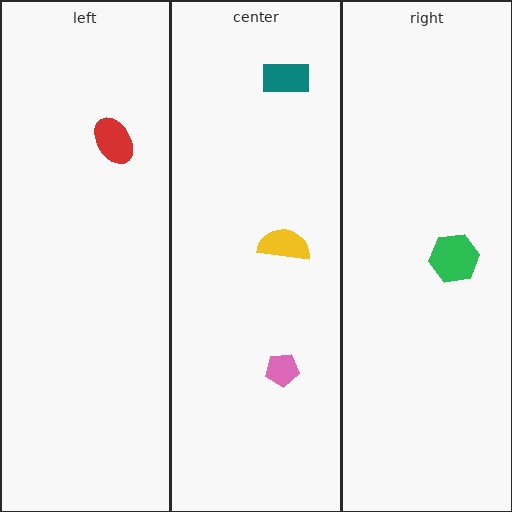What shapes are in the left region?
The red ellipse.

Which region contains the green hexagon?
The right region.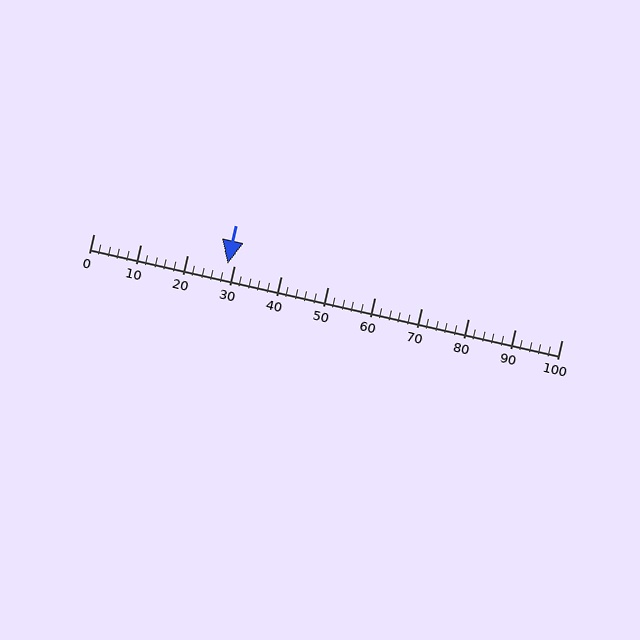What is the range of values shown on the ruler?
The ruler shows values from 0 to 100.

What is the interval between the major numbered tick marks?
The major tick marks are spaced 10 units apart.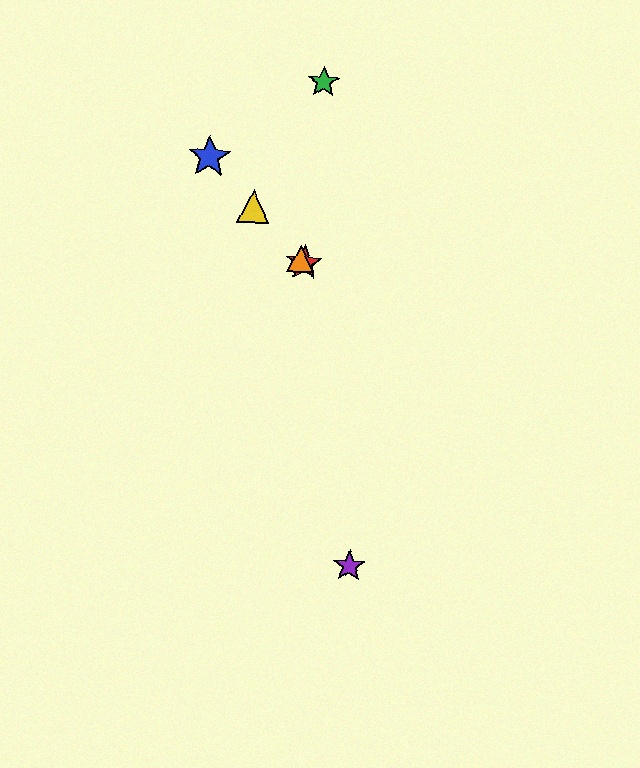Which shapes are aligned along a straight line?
The red star, the blue star, the yellow triangle, the orange triangle are aligned along a straight line.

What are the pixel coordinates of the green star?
The green star is at (324, 82).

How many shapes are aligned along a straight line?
4 shapes (the red star, the blue star, the yellow triangle, the orange triangle) are aligned along a straight line.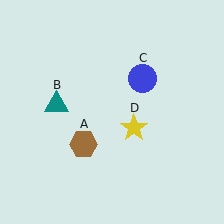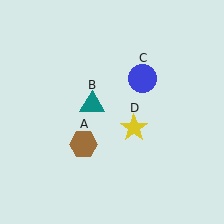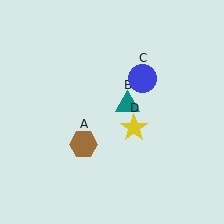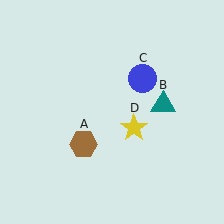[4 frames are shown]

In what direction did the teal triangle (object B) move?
The teal triangle (object B) moved right.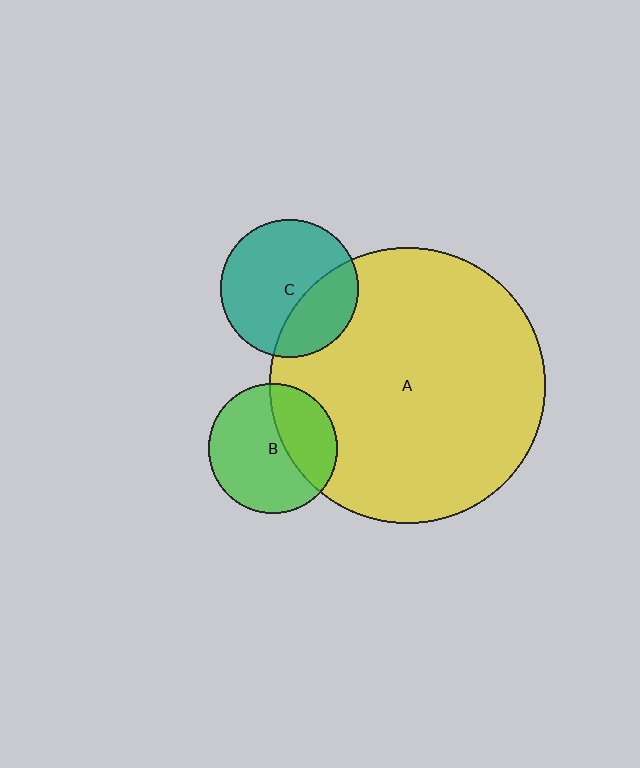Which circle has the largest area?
Circle A (yellow).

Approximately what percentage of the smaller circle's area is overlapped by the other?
Approximately 35%.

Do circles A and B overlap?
Yes.